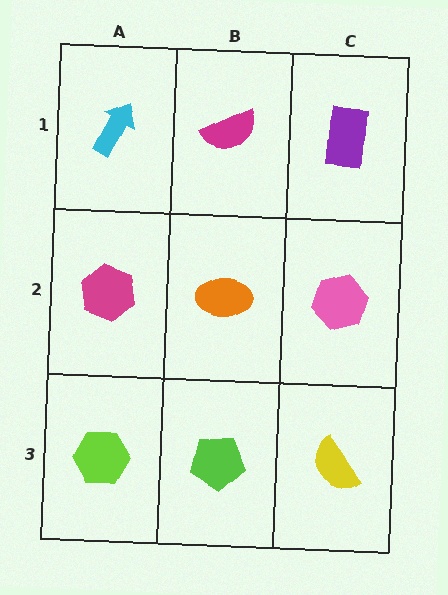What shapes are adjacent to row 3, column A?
A magenta hexagon (row 2, column A), a lime pentagon (row 3, column B).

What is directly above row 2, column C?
A purple rectangle.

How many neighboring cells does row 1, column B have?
3.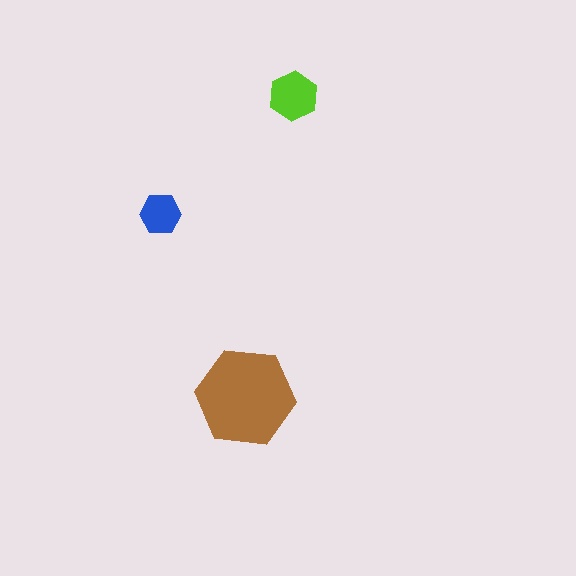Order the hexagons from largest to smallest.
the brown one, the lime one, the blue one.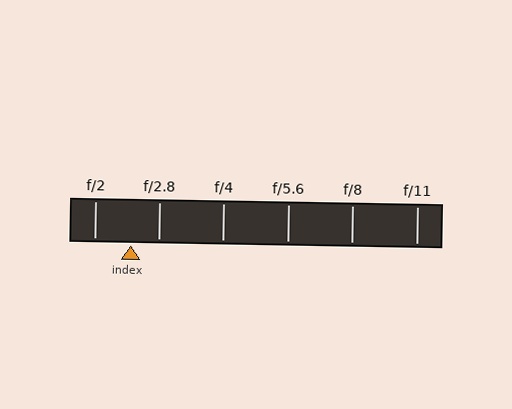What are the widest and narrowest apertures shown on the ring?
The widest aperture shown is f/2 and the narrowest is f/11.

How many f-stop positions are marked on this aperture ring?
There are 6 f-stop positions marked.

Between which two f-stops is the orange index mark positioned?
The index mark is between f/2 and f/2.8.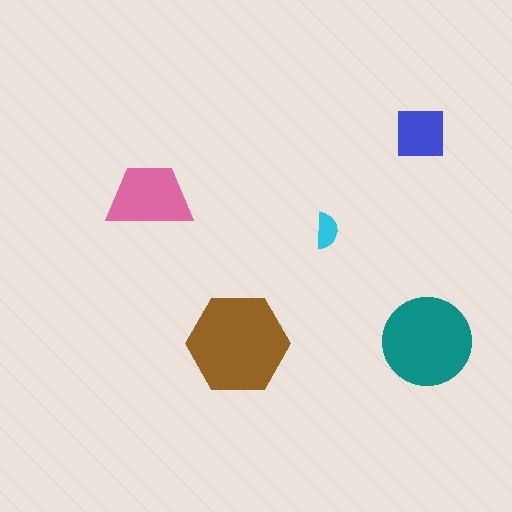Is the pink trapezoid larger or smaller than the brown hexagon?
Smaller.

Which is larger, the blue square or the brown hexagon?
The brown hexagon.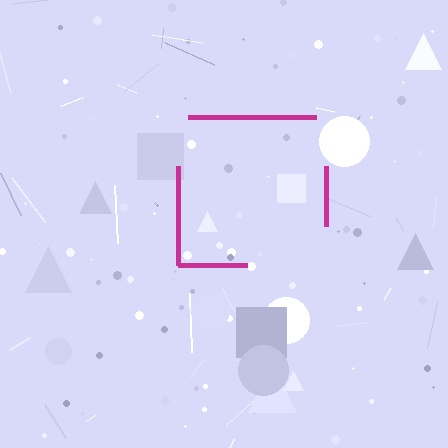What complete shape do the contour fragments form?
The contour fragments form a square.